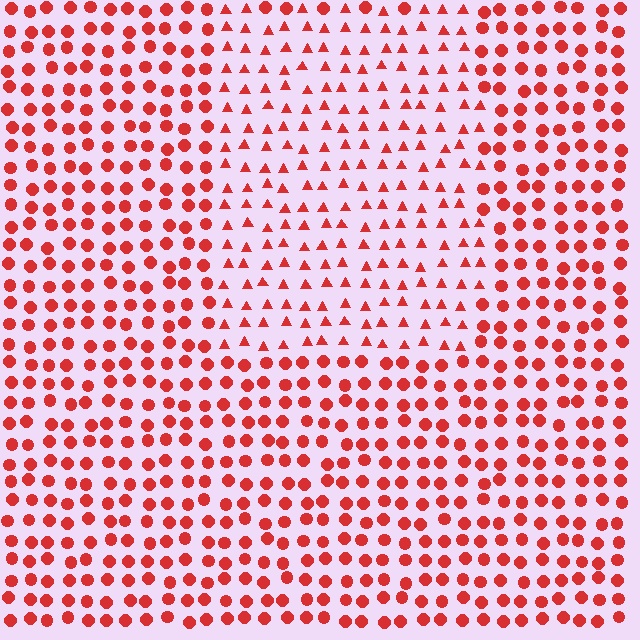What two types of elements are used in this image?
The image uses triangles inside the rectangle region and circles outside it.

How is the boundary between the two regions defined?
The boundary is defined by a change in element shape: triangles inside vs. circles outside. All elements share the same color and spacing.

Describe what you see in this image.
The image is filled with small red elements arranged in a uniform grid. A rectangle-shaped region contains triangles, while the surrounding area contains circles. The boundary is defined purely by the change in element shape.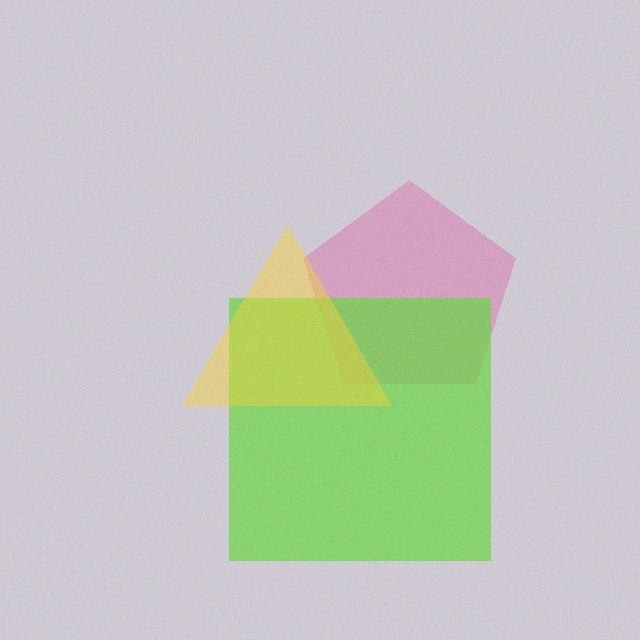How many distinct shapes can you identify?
There are 3 distinct shapes: a pink pentagon, a lime square, a yellow triangle.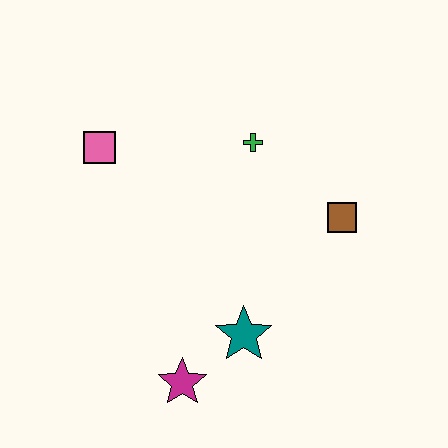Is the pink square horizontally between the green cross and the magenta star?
No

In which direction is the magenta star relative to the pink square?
The magenta star is below the pink square.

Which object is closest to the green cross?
The brown square is closest to the green cross.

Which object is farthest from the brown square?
The pink square is farthest from the brown square.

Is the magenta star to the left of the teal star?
Yes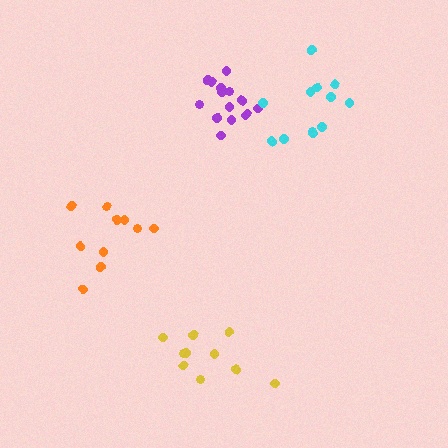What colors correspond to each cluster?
The clusters are colored: purple, cyan, yellow, orange.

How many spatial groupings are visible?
There are 4 spatial groupings.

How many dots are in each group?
Group 1: 15 dots, Group 2: 12 dots, Group 3: 10 dots, Group 4: 10 dots (47 total).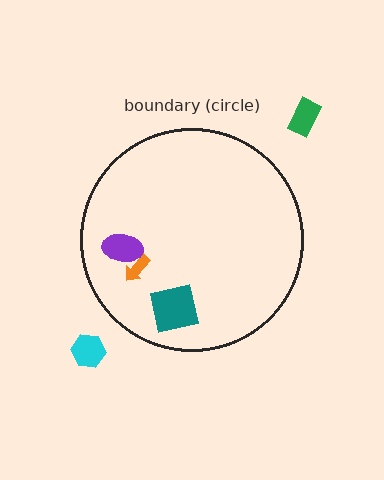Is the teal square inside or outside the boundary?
Inside.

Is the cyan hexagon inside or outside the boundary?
Outside.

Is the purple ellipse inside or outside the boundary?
Inside.